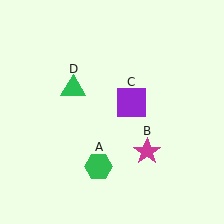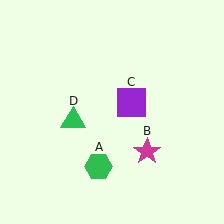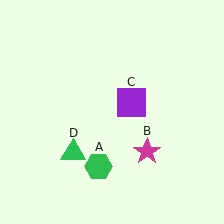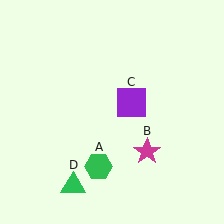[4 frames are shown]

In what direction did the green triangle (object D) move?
The green triangle (object D) moved down.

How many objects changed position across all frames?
1 object changed position: green triangle (object D).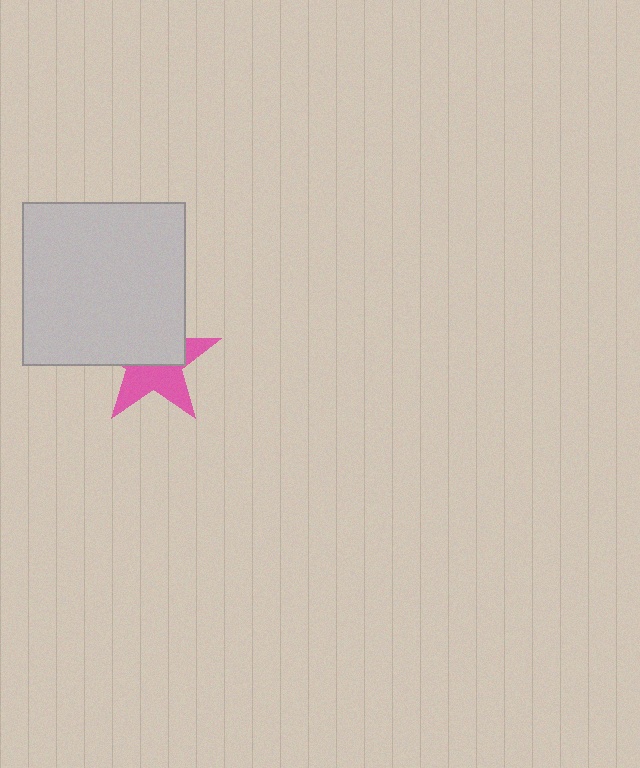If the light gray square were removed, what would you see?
You would see the complete pink star.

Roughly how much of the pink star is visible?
About half of it is visible (roughly 49%).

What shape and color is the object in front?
The object in front is a light gray square.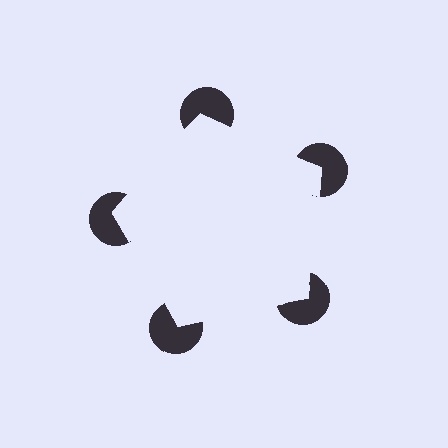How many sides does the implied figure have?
5 sides.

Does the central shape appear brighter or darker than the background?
It typically appears slightly brighter than the background, even though no actual brightness change is drawn.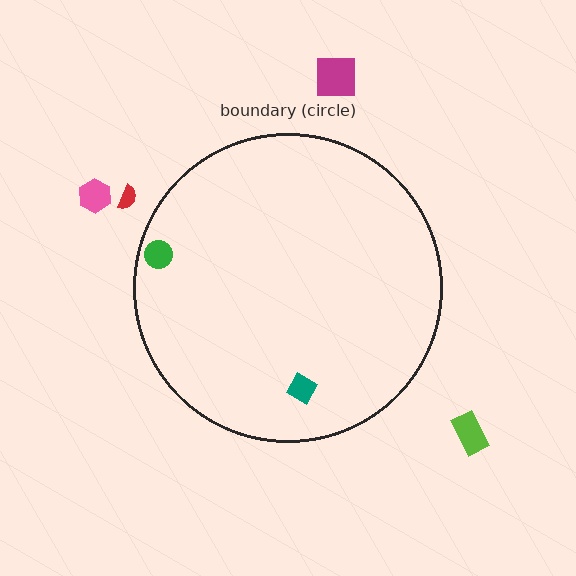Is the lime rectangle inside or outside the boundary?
Outside.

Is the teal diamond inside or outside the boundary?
Inside.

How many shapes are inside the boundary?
2 inside, 4 outside.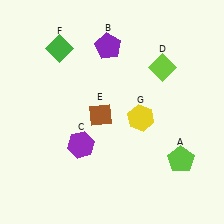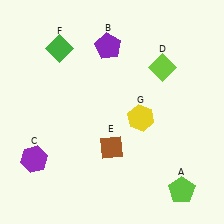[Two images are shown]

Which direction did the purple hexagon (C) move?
The purple hexagon (C) moved left.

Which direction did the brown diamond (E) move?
The brown diamond (E) moved down.